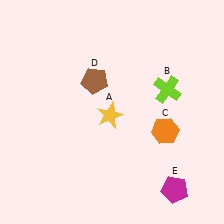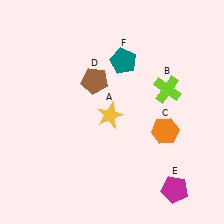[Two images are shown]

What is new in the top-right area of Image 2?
A teal pentagon (F) was added in the top-right area of Image 2.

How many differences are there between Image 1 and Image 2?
There is 1 difference between the two images.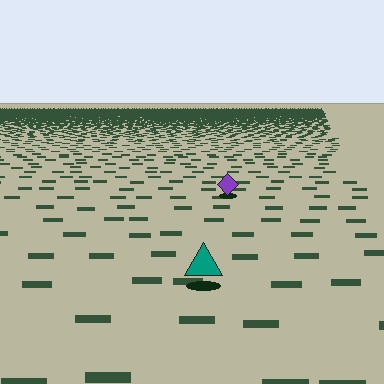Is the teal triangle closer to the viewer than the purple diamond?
Yes. The teal triangle is closer — you can tell from the texture gradient: the ground texture is coarser near it.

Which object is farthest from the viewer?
The purple diamond is farthest from the viewer. It appears smaller and the ground texture around it is denser.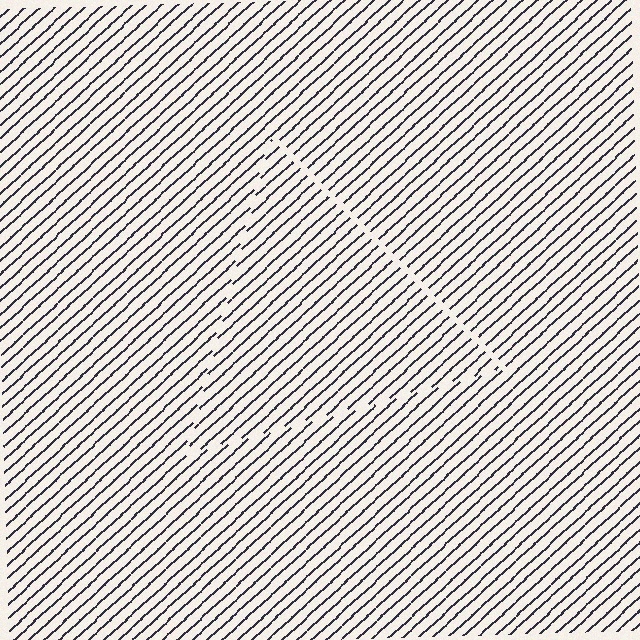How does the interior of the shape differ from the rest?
The interior of the shape contains the same grating, shifted by half a period — the contour is defined by the phase discontinuity where line-ends from the inner and outer gratings abut.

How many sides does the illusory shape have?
3 sides — the line-ends trace a triangle.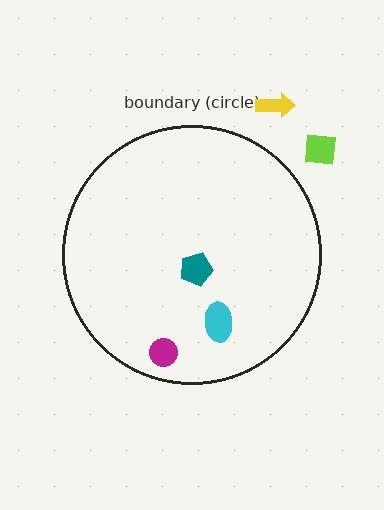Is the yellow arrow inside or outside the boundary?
Outside.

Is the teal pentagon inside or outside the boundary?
Inside.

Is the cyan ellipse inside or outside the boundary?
Inside.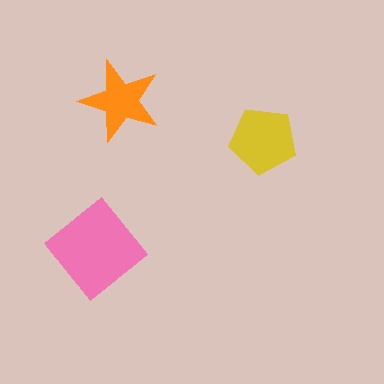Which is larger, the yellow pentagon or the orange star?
The yellow pentagon.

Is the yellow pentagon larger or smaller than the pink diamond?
Smaller.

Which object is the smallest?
The orange star.